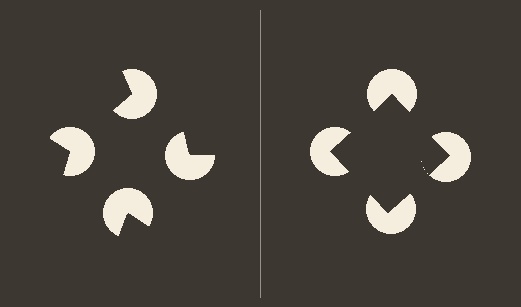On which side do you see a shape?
An illusory square appears on the right side. On the left side the wedge cuts are rotated, so no coherent shape forms.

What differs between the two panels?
The pac-man discs are positioned identically on both sides; only the wedge orientations differ. On the right they align to a square; on the left they are misaligned.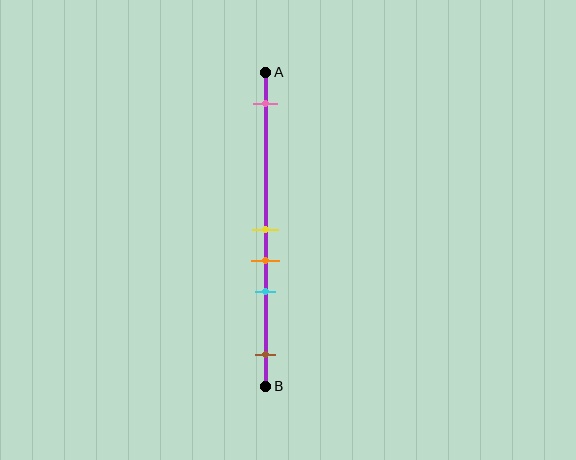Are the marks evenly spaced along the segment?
No, the marks are not evenly spaced.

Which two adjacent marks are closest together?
The yellow and orange marks are the closest adjacent pair.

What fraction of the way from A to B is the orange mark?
The orange mark is approximately 60% (0.6) of the way from A to B.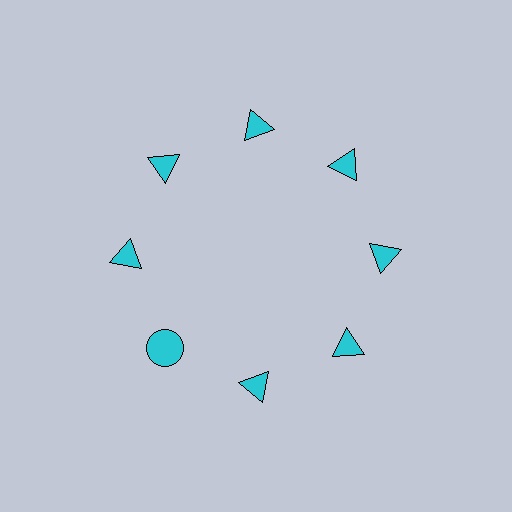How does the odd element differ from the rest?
It has a different shape: circle instead of triangle.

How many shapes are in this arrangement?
There are 8 shapes arranged in a ring pattern.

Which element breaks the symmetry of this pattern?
The cyan circle at roughly the 8 o'clock position breaks the symmetry. All other shapes are cyan triangles.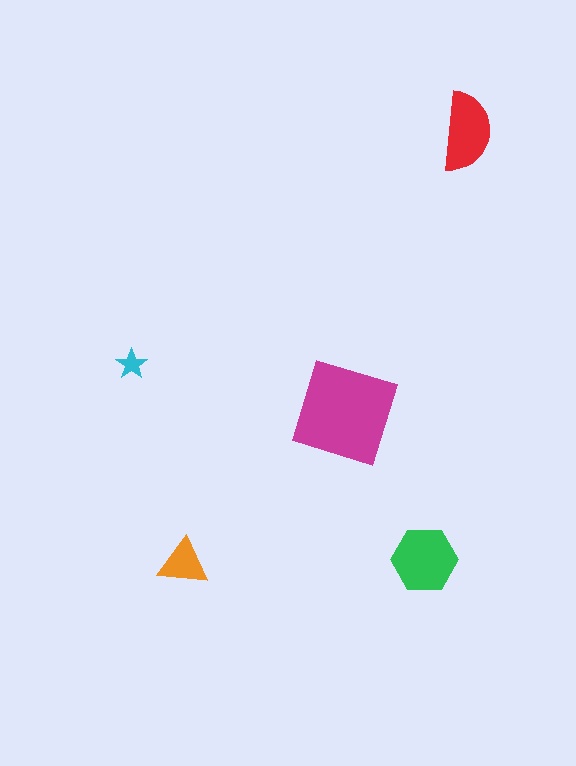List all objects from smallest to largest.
The cyan star, the orange triangle, the red semicircle, the green hexagon, the magenta diamond.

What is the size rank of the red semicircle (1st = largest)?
3rd.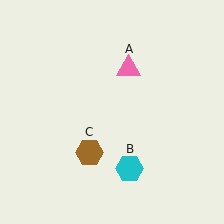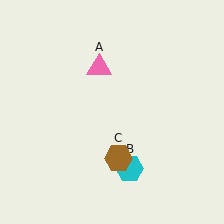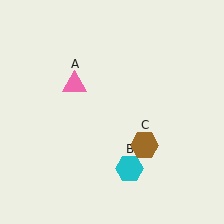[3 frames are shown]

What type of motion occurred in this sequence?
The pink triangle (object A), brown hexagon (object C) rotated counterclockwise around the center of the scene.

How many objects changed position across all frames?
2 objects changed position: pink triangle (object A), brown hexagon (object C).